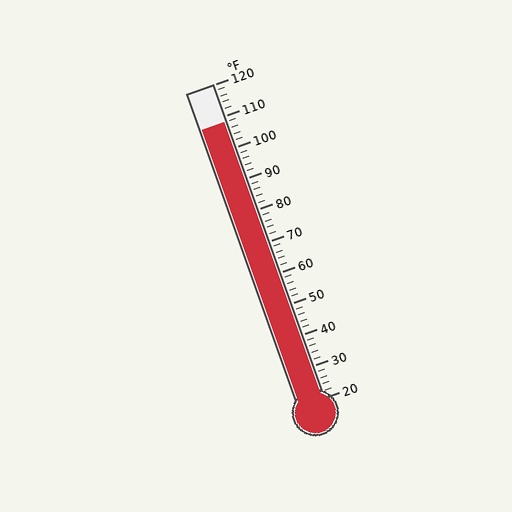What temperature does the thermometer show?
The thermometer shows approximately 108°F.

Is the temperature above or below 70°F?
The temperature is above 70°F.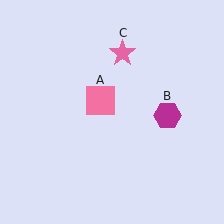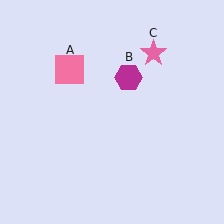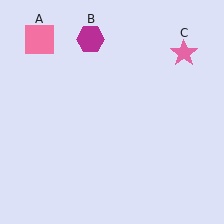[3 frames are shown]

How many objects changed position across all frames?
3 objects changed position: pink square (object A), magenta hexagon (object B), pink star (object C).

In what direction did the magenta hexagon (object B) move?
The magenta hexagon (object B) moved up and to the left.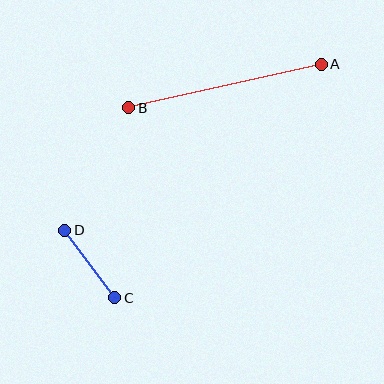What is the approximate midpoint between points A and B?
The midpoint is at approximately (225, 86) pixels.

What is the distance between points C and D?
The distance is approximately 84 pixels.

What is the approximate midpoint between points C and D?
The midpoint is at approximately (90, 264) pixels.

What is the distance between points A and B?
The distance is approximately 197 pixels.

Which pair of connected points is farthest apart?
Points A and B are farthest apart.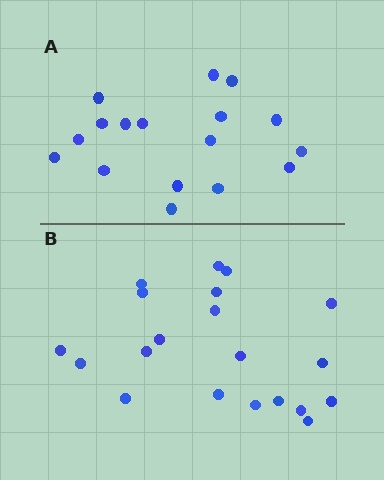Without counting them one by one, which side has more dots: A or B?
Region B (the bottom region) has more dots.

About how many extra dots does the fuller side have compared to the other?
Region B has just a few more — roughly 2 or 3 more dots than region A.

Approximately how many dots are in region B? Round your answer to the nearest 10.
About 20 dots.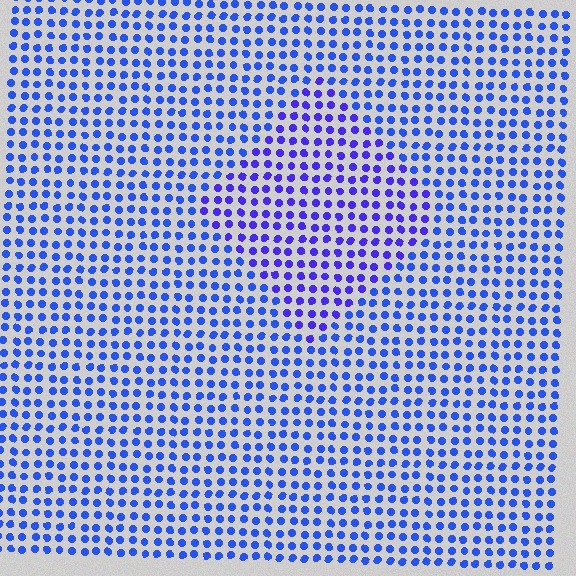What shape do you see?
I see a diamond.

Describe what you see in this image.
The image is filled with small blue elements in a uniform arrangement. A diamond-shaped region is visible where the elements are tinted to a slightly different hue, forming a subtle color boundary.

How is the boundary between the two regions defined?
The boundary is defined purely by a slight shift in hue (about 23 degrees). Spacing, size, and orientation are identical on both sides.